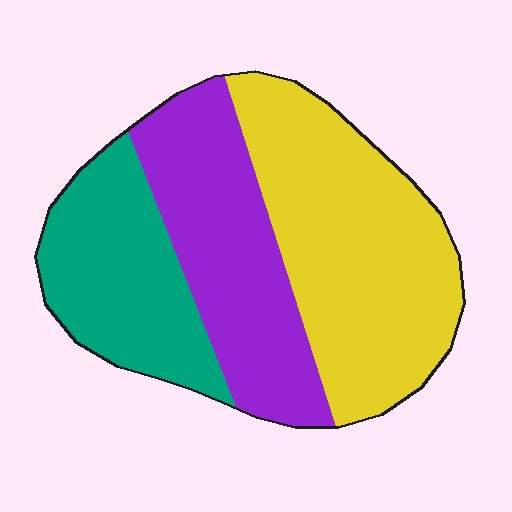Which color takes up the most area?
Yellow, at roughly 45%.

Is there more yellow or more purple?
Yellow.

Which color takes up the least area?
Teal, at roughly 25%.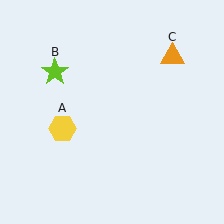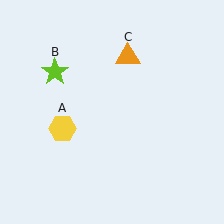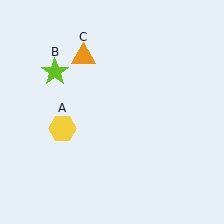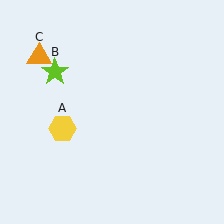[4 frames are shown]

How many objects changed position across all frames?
1 object changed position: orange triangle (object C).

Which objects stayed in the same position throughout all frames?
Yellow hexagon (object A) and lime star (object B) remained stationary.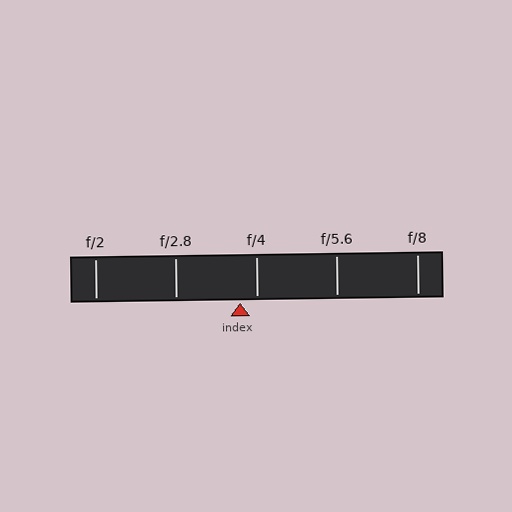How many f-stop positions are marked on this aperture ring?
There are 5 f-stop positions marked.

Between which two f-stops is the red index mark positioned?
The index mark is between f/2.8 and f/4.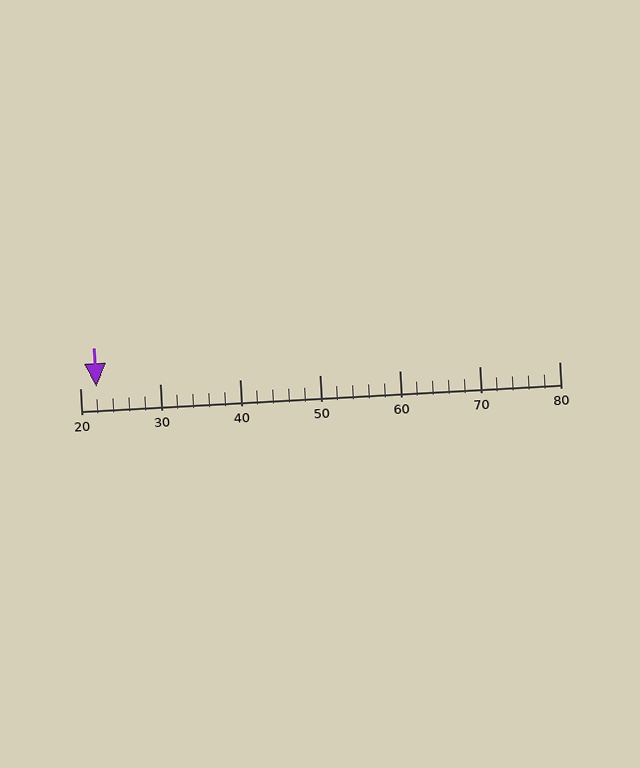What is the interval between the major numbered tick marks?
The major tick marks are spaced 10 units apart.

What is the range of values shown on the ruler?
The ruler shows values from 20 to 80.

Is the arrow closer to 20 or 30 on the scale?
The arrow is closer to 20.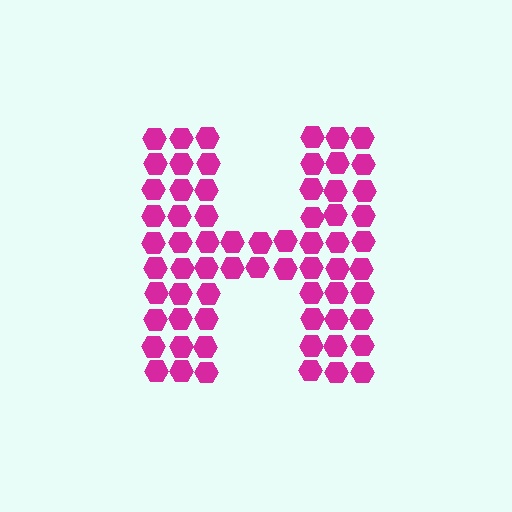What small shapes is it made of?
It is made of small hexagons.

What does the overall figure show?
The overall figure shows the letter H.